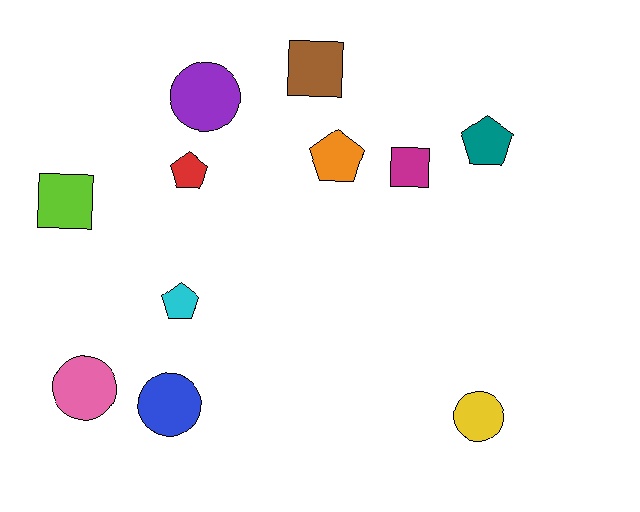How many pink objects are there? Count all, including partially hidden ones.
There is 1 pink object.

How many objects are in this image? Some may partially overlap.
There are 11 objects.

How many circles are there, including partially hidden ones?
There are 4 circles.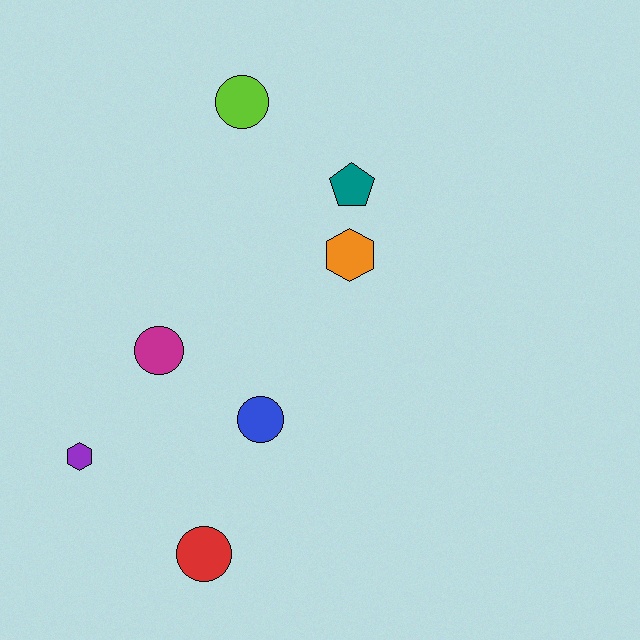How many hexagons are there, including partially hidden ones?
There are 2 hexagons.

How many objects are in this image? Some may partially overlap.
There are 7 objects.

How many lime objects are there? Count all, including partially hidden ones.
There is 1 lime object.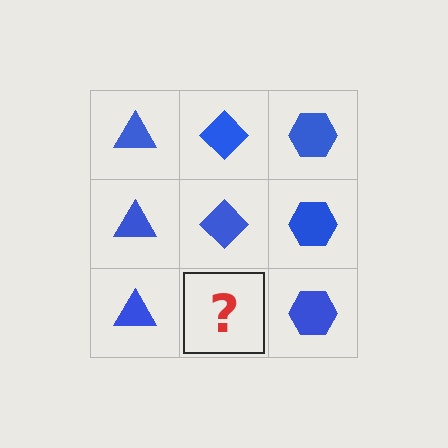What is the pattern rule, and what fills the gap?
The rule is that each column has a consistent shape. The gap should be filled with a blue diamond.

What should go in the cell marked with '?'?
The missing cell should contain a blue diamond.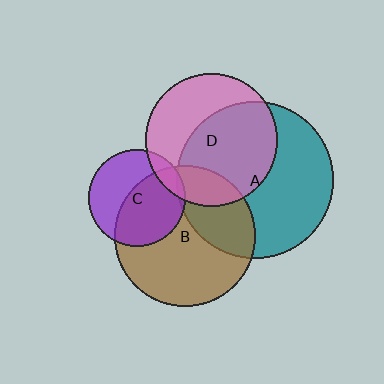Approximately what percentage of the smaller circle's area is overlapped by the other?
Approximately 15%.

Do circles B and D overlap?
Yes.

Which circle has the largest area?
Circle A (teal).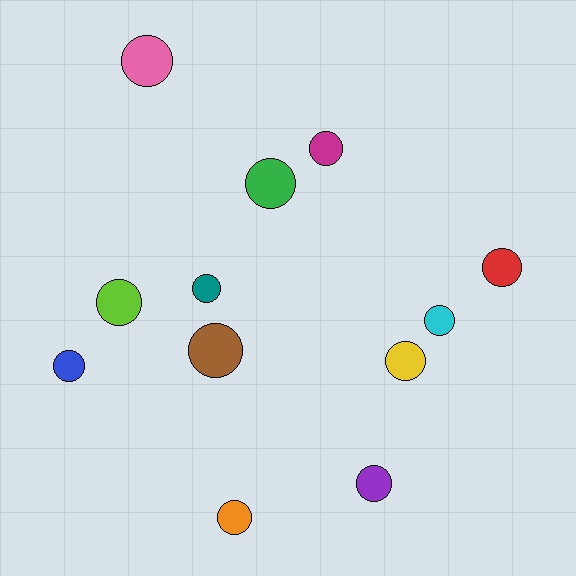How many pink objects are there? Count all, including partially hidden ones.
There is 1 pink object.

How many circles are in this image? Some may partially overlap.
There are 12 circles.